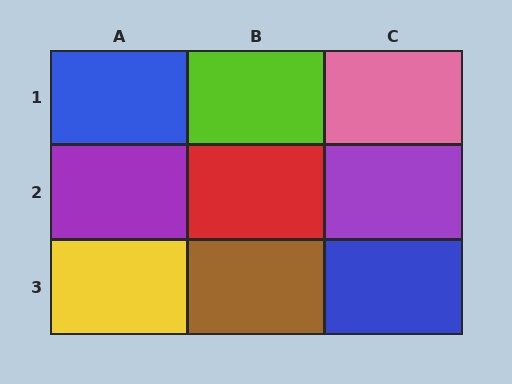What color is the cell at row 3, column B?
Brown.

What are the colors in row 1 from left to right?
Blue, lime, pink.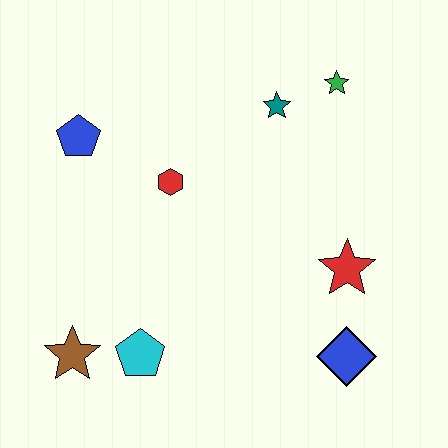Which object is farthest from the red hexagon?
The blue diamond is farthest from the red hexagon.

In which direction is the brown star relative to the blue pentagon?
The brown star is below the blue pentagon.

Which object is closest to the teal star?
The green star is closest to the teal star.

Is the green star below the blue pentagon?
No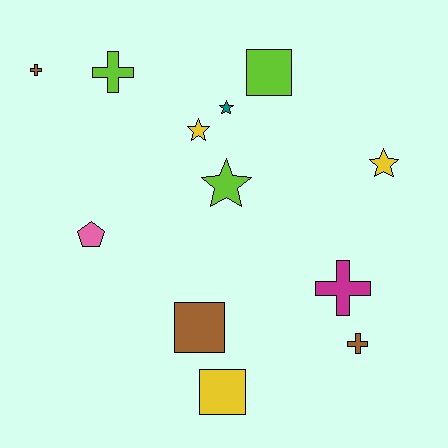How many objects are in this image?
There are 12 objects.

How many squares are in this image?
There are 3 squares.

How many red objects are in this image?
There are no red objects.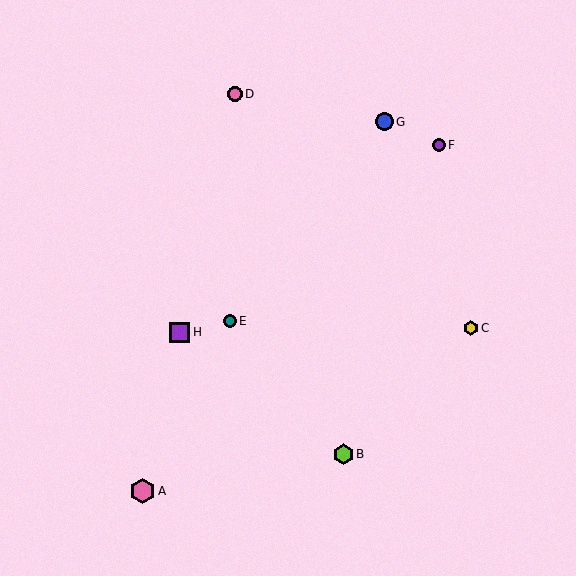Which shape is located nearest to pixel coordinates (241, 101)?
The pink circle (labeled D) at (235, 93) is nearest to that location.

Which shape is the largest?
The pink hexagon (labeled A) is the largest.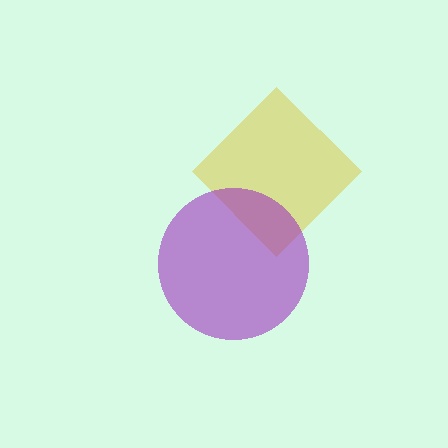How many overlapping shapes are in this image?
There are 2 overlapping shapes in the image.